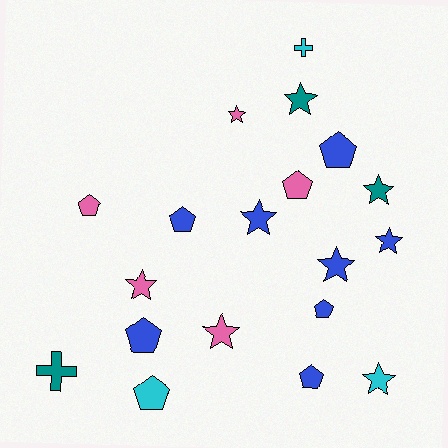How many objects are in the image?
There are 19 objects.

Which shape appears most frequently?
Star, with 9 objects.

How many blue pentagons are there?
There are 5 blue pentagons.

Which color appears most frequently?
Blue, with 8 objects.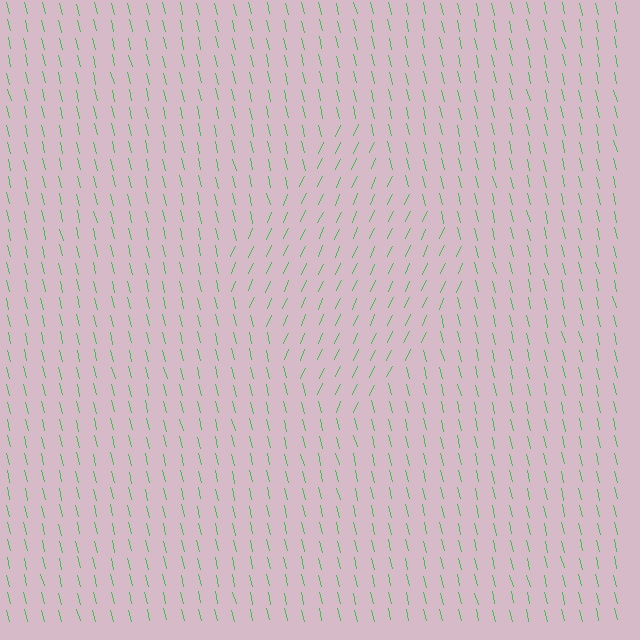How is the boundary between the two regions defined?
The boundary is defined purely by a change in line orientation (approximately 38 degrees difference). All lines are the same color and thickness.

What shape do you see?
I see a diamond.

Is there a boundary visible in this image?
Yes, there is a texture boundary formed by a change in line orientation.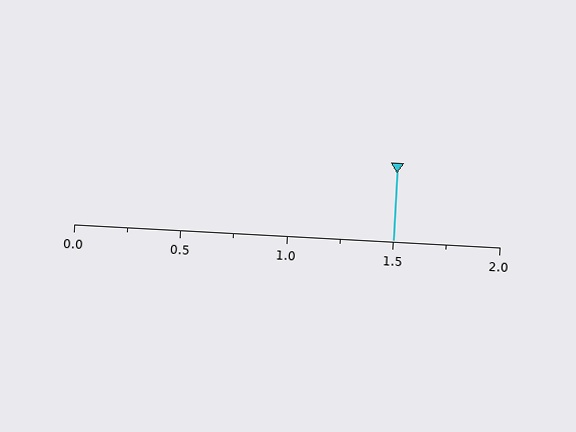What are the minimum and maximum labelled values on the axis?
The axis runs from 0.0 to 2.0.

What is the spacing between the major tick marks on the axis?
The major ticks are spaced 0.5 apart.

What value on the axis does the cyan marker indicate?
The marker indicates approximately 1.5.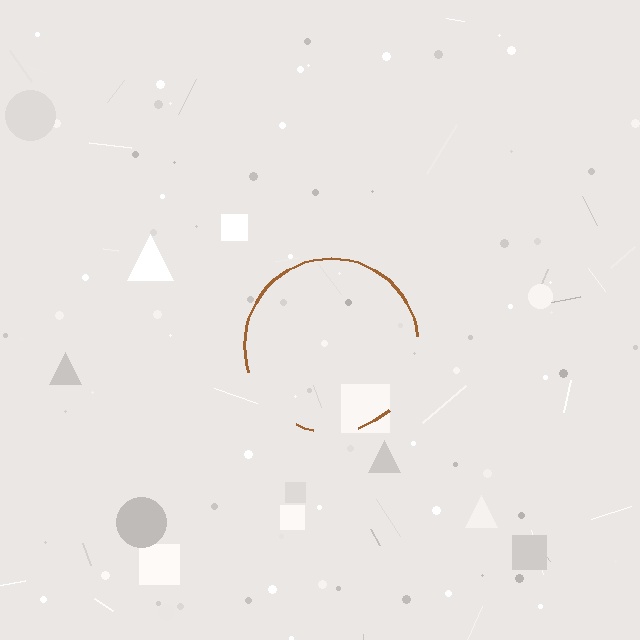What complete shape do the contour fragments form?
The contour fragments form a circle.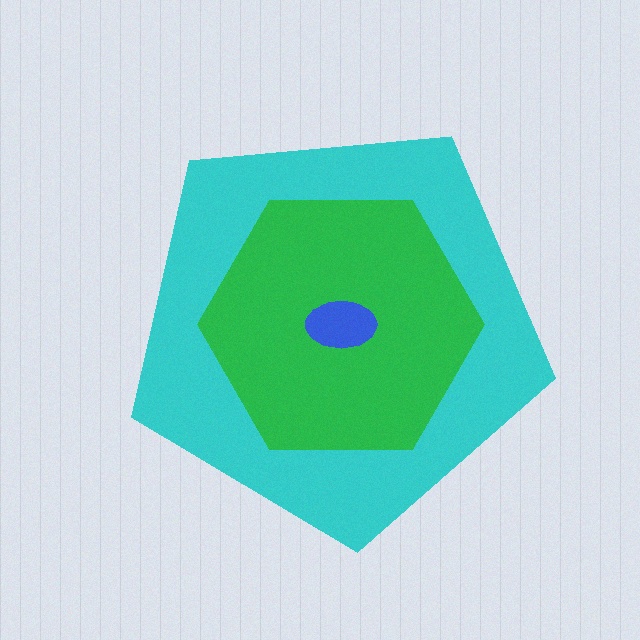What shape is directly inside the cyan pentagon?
The green hexagon.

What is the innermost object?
The blue ellipse.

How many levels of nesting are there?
3.